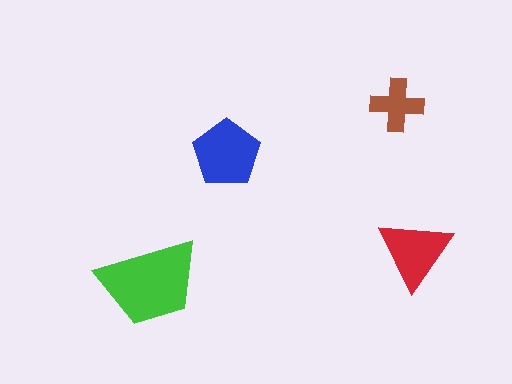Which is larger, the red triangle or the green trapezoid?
The green trapezoid.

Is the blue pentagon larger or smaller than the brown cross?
Larger.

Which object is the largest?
The green trapezoid.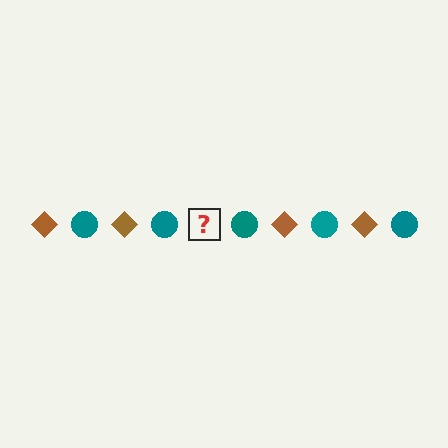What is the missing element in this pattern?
The missing element is a brown diamond.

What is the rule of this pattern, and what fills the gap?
The rule is that the pattern alternates between brown diamond and teal circle. The gap should be filled with a brown diamond.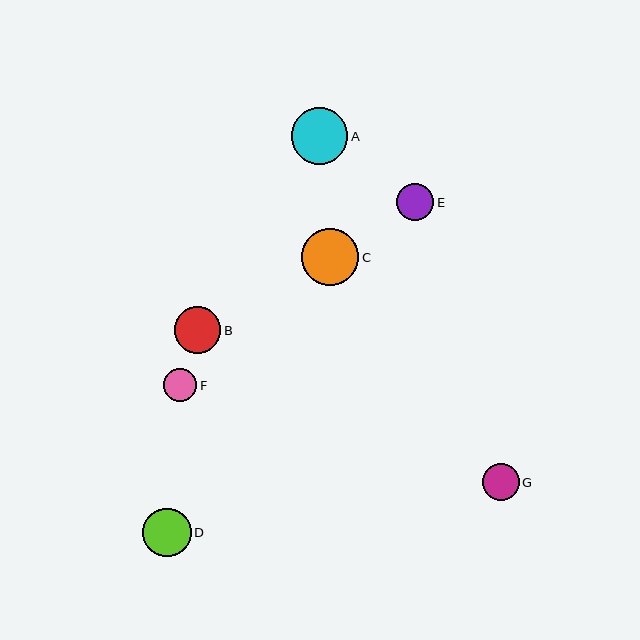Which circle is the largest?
Circle C is the largest with a size of approximately 57 pixels.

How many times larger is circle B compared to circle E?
Circle B is approximately 1.3 times the size of circle E.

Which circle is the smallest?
Circle F is the smallest with a size of approximately 34 pixels.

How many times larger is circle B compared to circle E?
Circle B is approximately 1.3 times the size of circle E.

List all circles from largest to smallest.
From largest to smallest: C, A, D, B, E, G, F.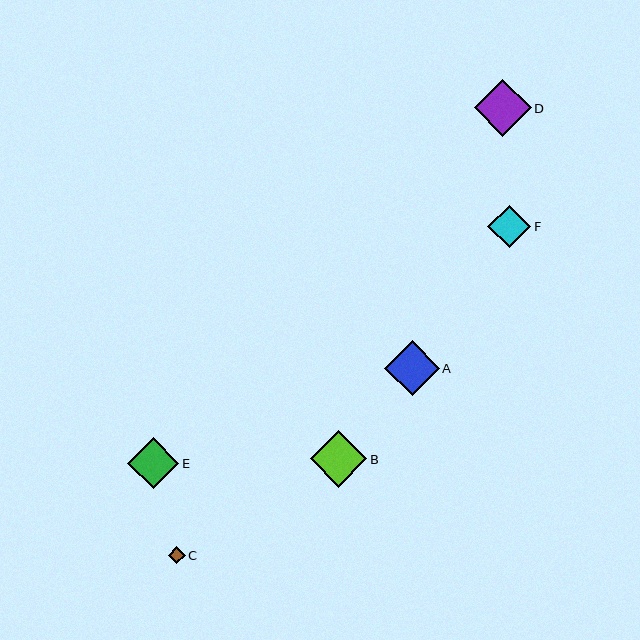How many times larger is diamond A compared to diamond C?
Diamond A is approximately 3.2 times the size of diamond C.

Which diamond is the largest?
Diamond D is the largest with a size of approximately 57 pixels.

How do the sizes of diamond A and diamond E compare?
Diamond A and diamond E are approximately the same size.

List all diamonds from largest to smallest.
From largest to smallest: D, B, A, E, F, C.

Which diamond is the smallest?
Diamond C is the smallest with a size of approximately 17 pixels.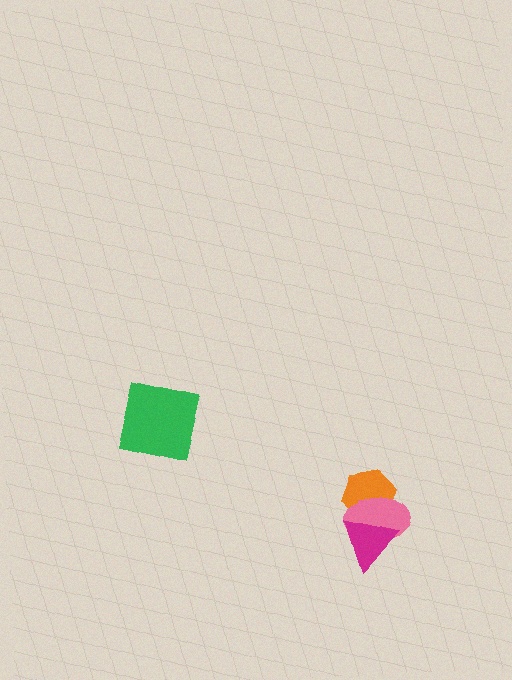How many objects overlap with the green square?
0 objects overlap with the green square.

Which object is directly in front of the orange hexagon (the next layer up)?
The pink ellipse is directly in front of the orange hexagon.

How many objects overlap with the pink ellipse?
2 objects overlap with the pink ellipse.